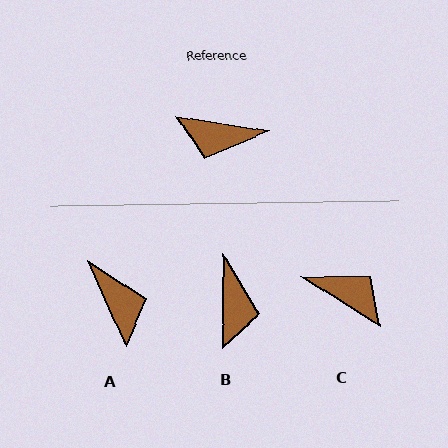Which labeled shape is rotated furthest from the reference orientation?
C, about 157 degrees away.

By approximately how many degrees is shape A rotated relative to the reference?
Approximately 124 degrees counter-clockwise.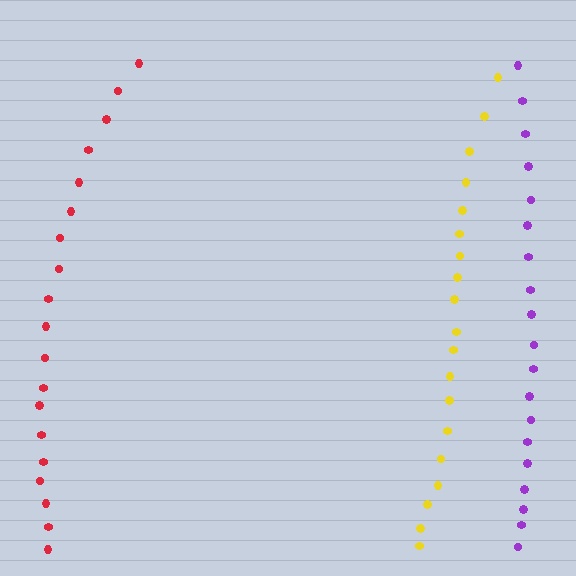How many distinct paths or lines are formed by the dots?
There are 3 distinct paths.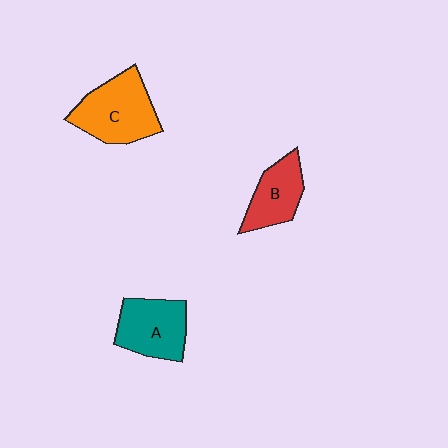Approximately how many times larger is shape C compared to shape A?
Approximately 1.2 times.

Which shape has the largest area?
Shape C (orange).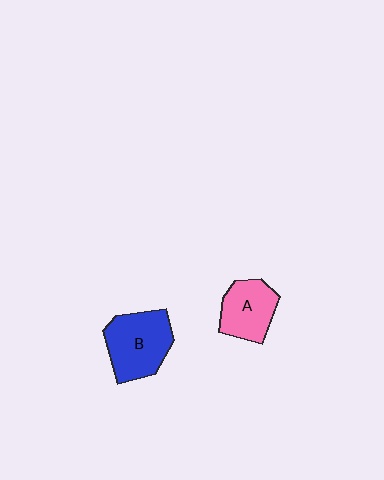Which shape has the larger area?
Shape B (blue).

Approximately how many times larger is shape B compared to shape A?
Approximately 1.3 times.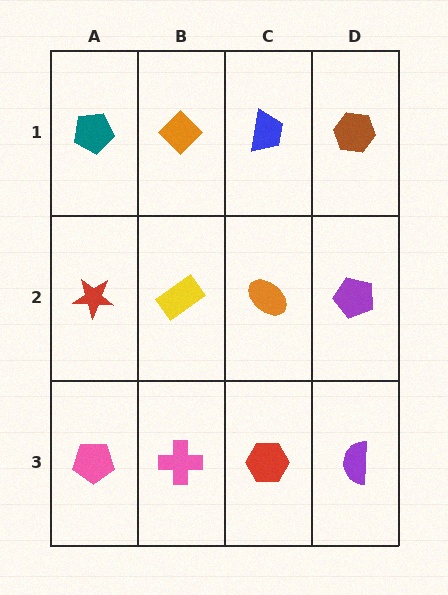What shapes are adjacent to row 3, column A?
A red star (row 2, column A), a pink cross (row 3, column B).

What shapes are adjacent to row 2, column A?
A teal pentagon (row 1, column A), a pink pentagon (row 3, column A), a yellow rectangle (row 2, column B).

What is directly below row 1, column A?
A red star.